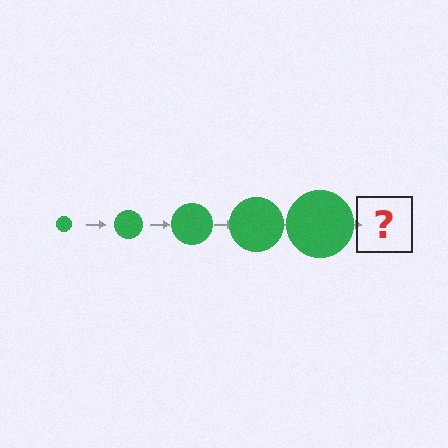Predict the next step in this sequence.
The next step is a green circle, larger than the previous one.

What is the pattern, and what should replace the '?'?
The pattern is that the circle gets progressively larger each step. The '?' should be a green circle, larger than the previous one.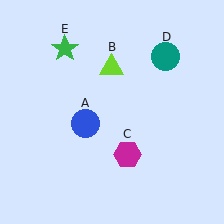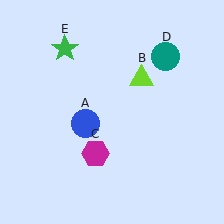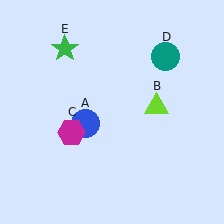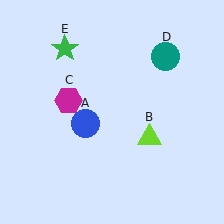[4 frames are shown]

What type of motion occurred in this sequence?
The lime triangle (object B), magenta hexagon (object C) rotated clockwise around the center of the scene.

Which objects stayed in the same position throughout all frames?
Blue circle (object A) and teal circle (object D) and green star (object E) remained stationary.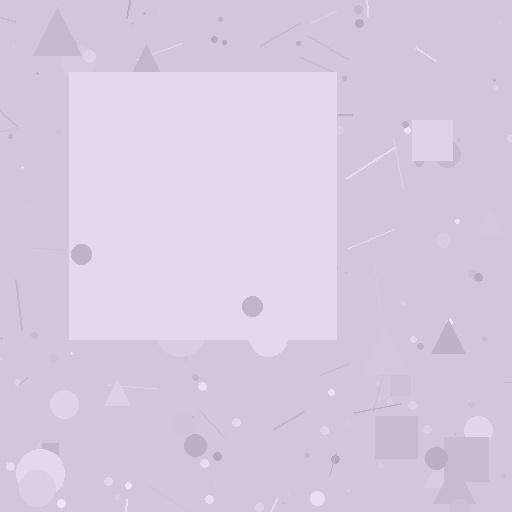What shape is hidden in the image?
A square is hidden in the image.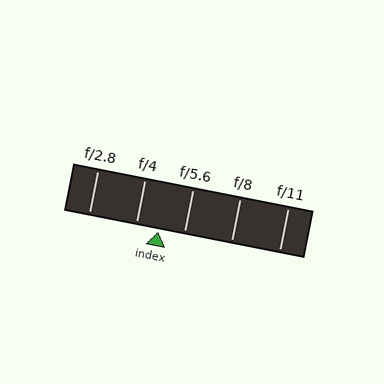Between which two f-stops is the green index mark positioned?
The index mark is between f/4 and f/5.6.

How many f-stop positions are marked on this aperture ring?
There are 5 f-stop positions marked.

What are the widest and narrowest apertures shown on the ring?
The widest aperture shown is f/2.8 and the narrowest is f/11.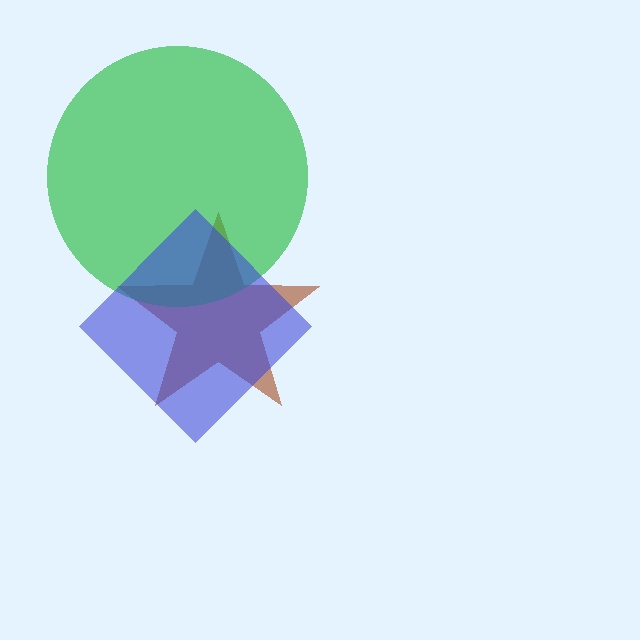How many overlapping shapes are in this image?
There are 3 overlapping shapes in the image.